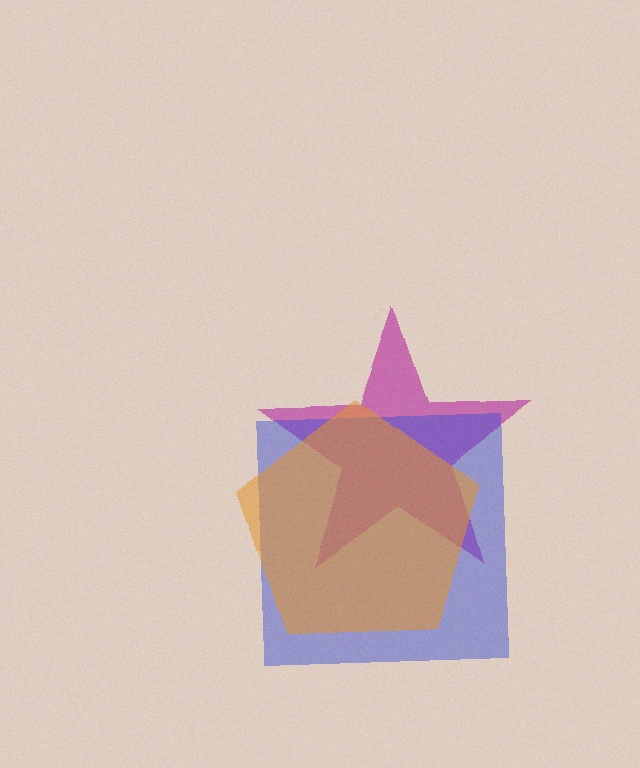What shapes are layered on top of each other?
The layered shapes are: a magenta star, a blue square, an orange pentagon.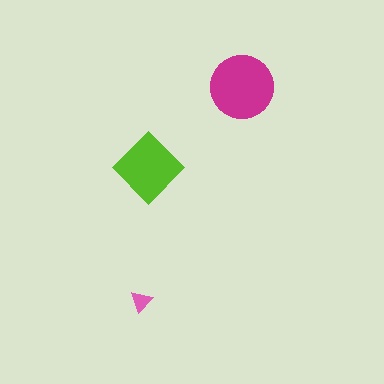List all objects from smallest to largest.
The pink triangle, the lime diamond, the magenta circle.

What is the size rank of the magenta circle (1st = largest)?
1st.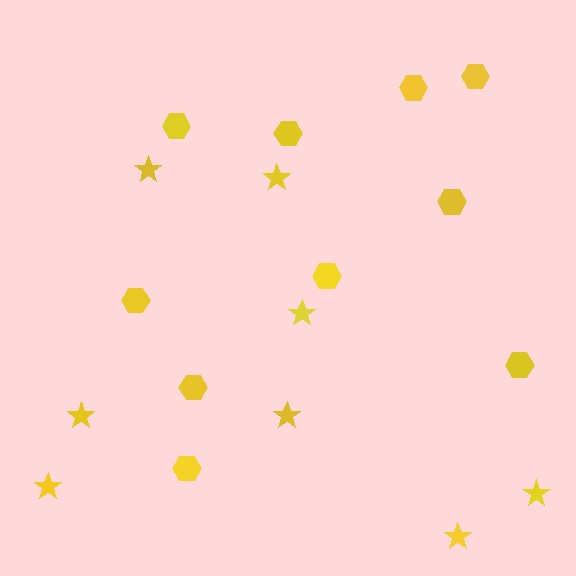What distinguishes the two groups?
There are 2 groups: one group of stars (8) and one group of hexagons (10).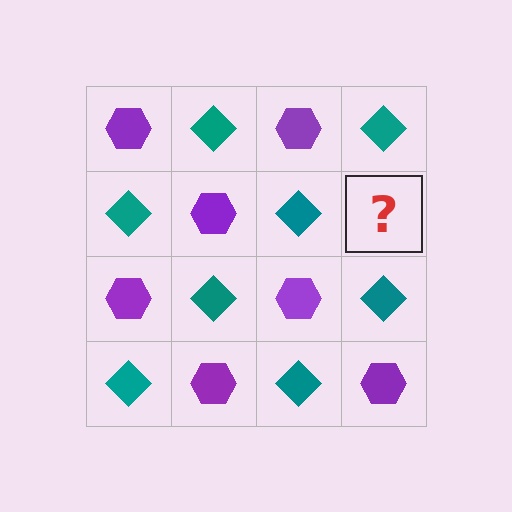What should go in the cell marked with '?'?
The missing cell should contain a purple hexagon.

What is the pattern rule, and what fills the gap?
The rule is that it alternates purple hexagon and teal diamond in a checkerboard pattern. The gap should be filled with a purple hexagon.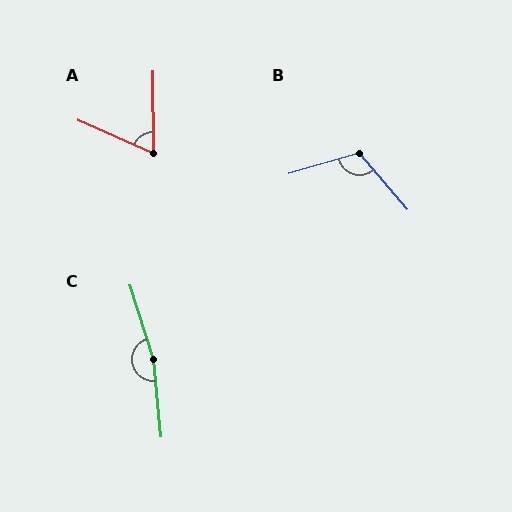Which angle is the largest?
C, at approximately 168 degrees.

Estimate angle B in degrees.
Approximately 114 degrees.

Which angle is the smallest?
A, at approximately 66 degrees.